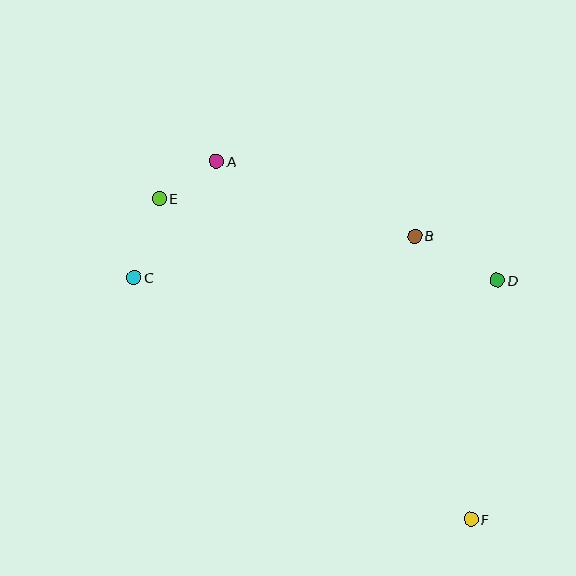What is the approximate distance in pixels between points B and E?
The distance between B and E is approximately 258 pixels.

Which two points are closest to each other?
Points A and E are closest to each other.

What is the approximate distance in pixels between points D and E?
The distance between D and E is approximately 348 pixels.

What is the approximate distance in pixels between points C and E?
The distance between C and E is approximately 83 pixels.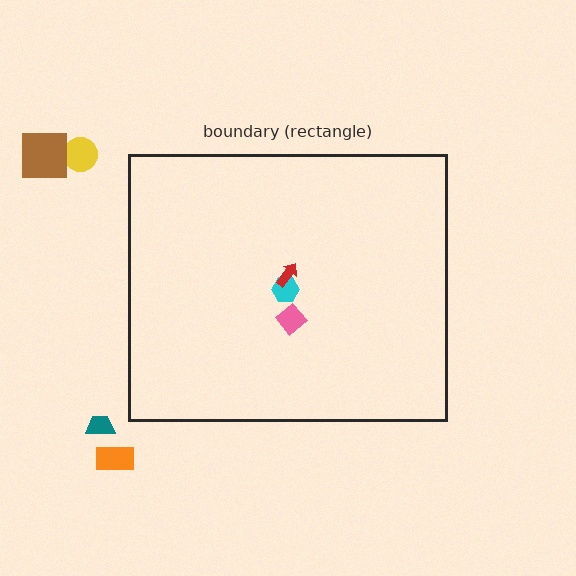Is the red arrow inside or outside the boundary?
Inside.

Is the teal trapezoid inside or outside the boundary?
Outside.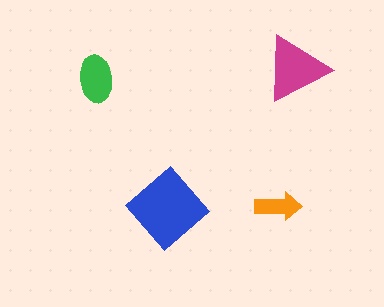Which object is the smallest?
The orange arrow.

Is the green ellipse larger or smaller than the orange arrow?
Larger.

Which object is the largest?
The blue diamond.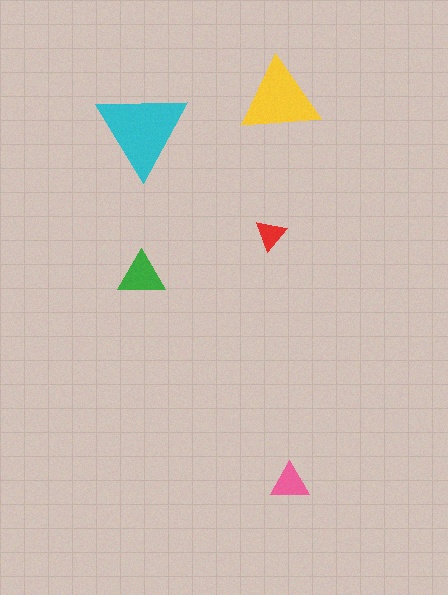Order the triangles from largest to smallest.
the cyan one, the yellow one, the green one, the pink one, the red one.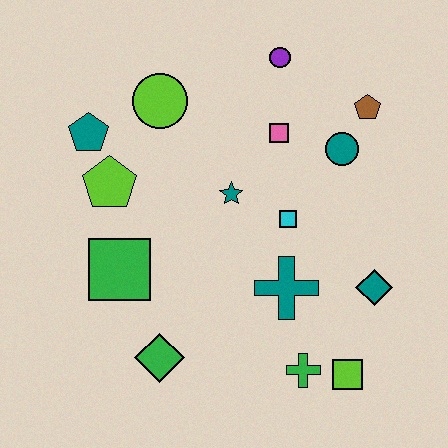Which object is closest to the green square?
The lime pentagon is closest to the green square.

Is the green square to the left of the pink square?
Yes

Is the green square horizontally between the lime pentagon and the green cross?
Yes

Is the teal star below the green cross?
No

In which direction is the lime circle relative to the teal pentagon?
The lime circle is to the right of the teal pentagon.